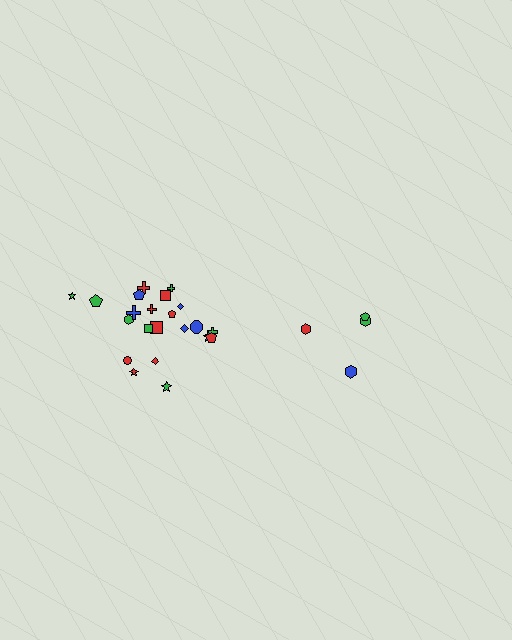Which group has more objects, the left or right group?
The left group.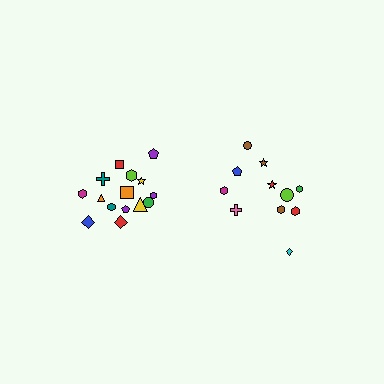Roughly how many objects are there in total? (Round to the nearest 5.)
Roughly 25 objects in total.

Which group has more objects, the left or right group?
The left group.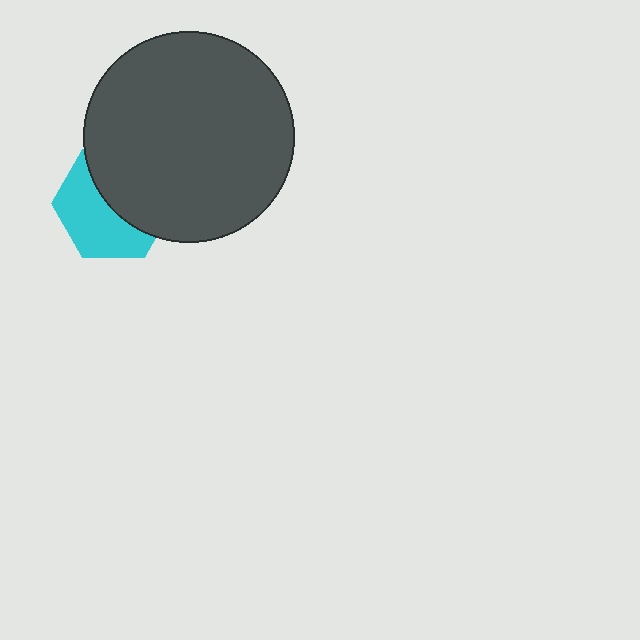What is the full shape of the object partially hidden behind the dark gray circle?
The partially hidden object is a cyan hexagon.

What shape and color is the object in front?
The object in front is a dark gray circle.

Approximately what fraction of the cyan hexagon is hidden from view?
Roughly 50% of the cyan hexagon is hidden behind the dark gray circle.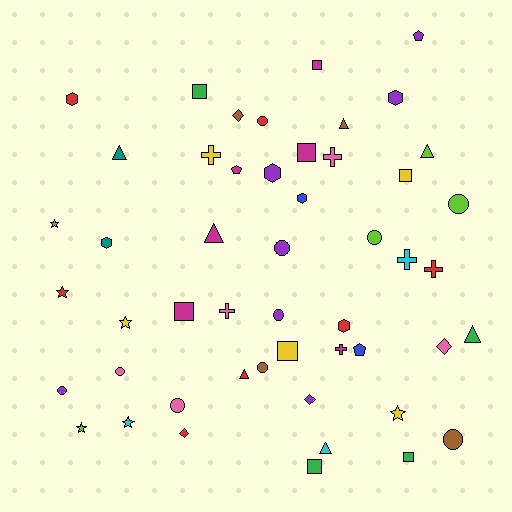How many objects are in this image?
There are 50 objects.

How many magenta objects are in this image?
There are 6 magenta objects.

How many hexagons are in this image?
There are 6 hexagons.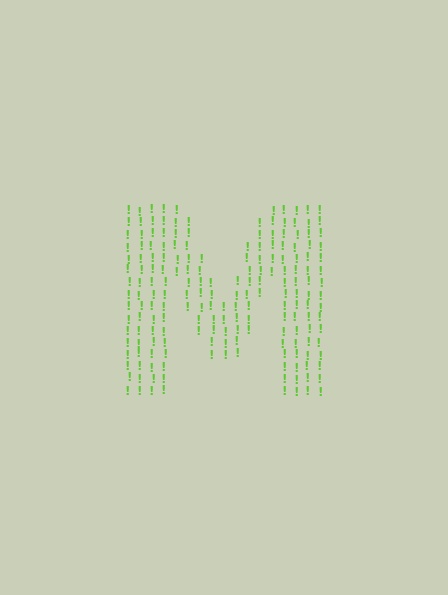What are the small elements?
The small elements are exclamation marks.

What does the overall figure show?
The overall figure shows the letter M.